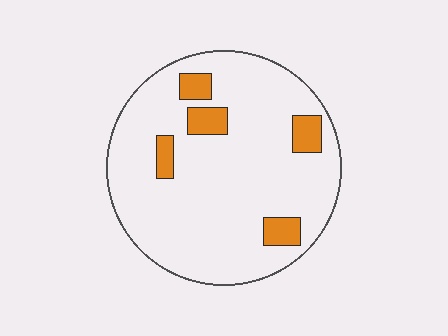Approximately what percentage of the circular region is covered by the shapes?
Approximately 10%.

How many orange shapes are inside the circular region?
5.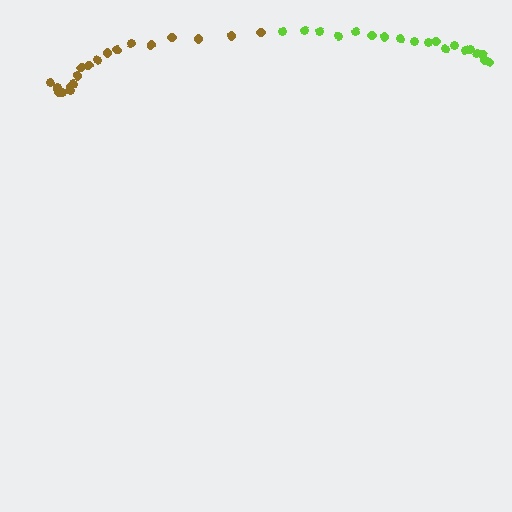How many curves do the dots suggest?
There are 2 distinct paths.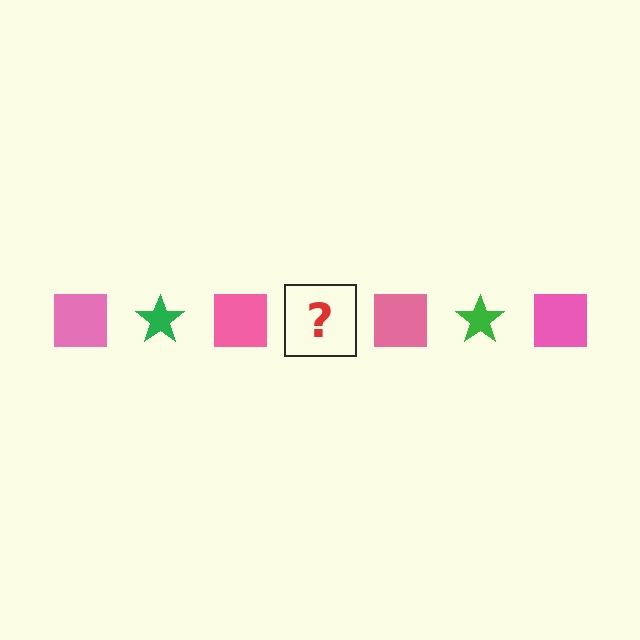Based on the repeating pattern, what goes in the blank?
The blank should be a green star.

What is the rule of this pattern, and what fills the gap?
The rule is that the pattern alternates between pink square and green star. The gap should be filled with a green star.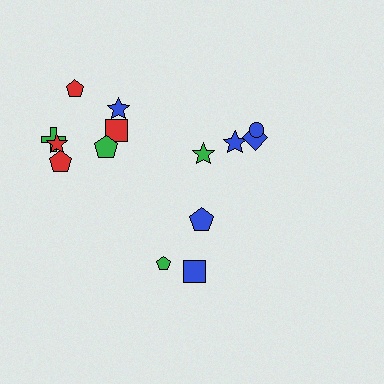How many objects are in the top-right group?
There are 4 objects.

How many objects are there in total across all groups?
There are 14 objects.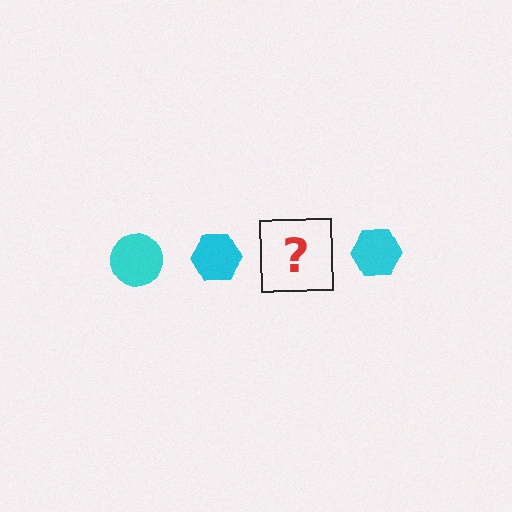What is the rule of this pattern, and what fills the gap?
The rule is that the pattern cycles through circle, hexagon shapes in cyan. The gap should be filled with a cyan circle.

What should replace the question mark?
The question mark should be replaced with a cyan circle.